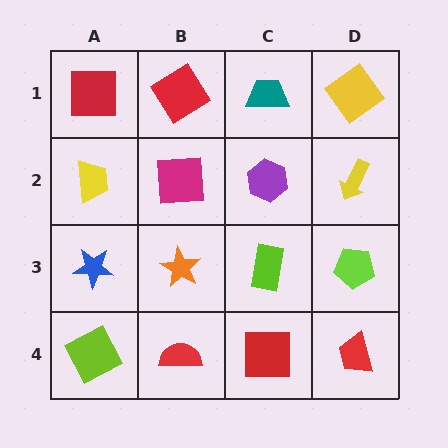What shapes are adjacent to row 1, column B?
A magenta square (row 2, column B), a red square (row 1, column A), a teal trapezoid (row 1, column C).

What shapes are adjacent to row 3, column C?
A purple hexagon (row 2, column C), a red square (row 4, column C), an orange star (row 3, column B), a lime pentagon (row 3, column D).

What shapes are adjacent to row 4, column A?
A blue star (row 3, column A), a red semicircle (row 4, column B).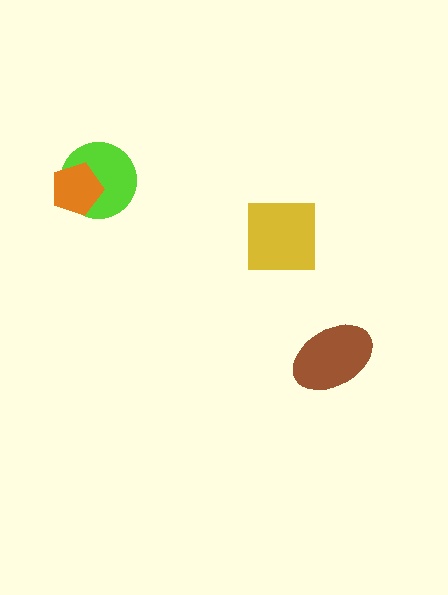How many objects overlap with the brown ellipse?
0 objects overlap with the brown ellipse.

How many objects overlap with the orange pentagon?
1 object overlaps with the orange pentagon.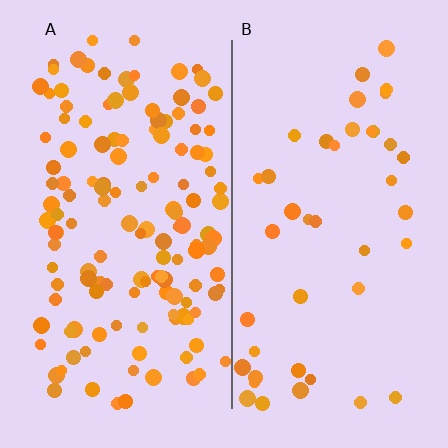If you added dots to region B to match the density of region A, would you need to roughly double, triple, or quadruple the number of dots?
Approximately triple.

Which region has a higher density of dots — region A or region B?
A (the left).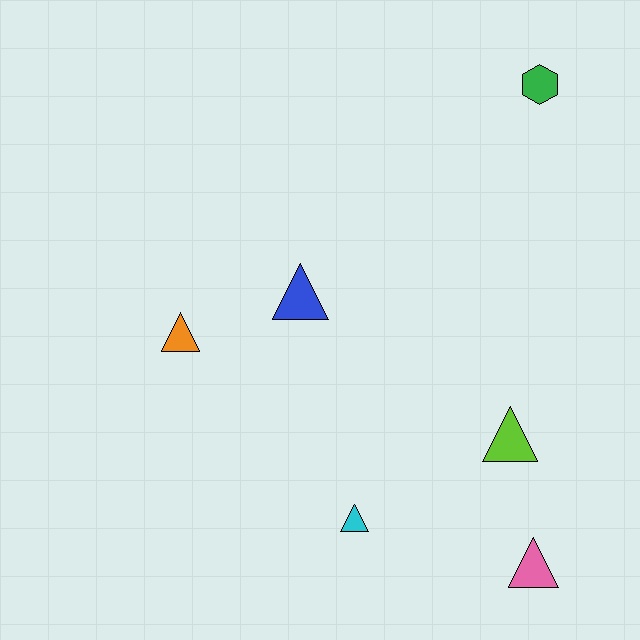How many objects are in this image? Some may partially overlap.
There are 6 objects.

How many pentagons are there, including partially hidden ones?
There are no pentagons.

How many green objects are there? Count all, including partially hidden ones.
There is 1 green object.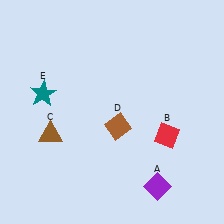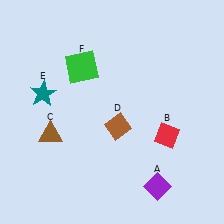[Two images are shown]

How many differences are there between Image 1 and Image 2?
There is 1 difference between the two images.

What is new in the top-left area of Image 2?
A green square (F) was added in the top-left area of Image 2.